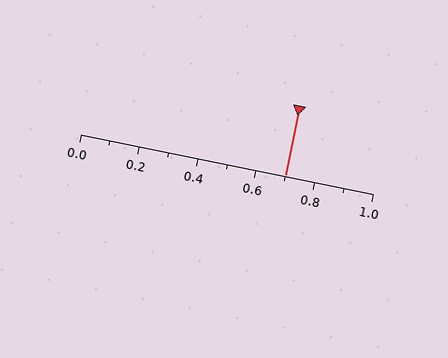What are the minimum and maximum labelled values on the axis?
The axis runs from 0.0 to 1.0.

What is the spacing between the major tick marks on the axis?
The major ticks are spaced 0.2 apart.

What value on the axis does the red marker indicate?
The marker indicates approximately 0.7.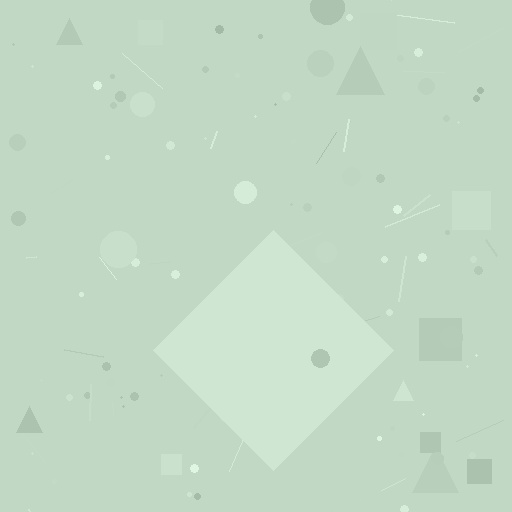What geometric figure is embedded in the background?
A diamond is embedded in the background.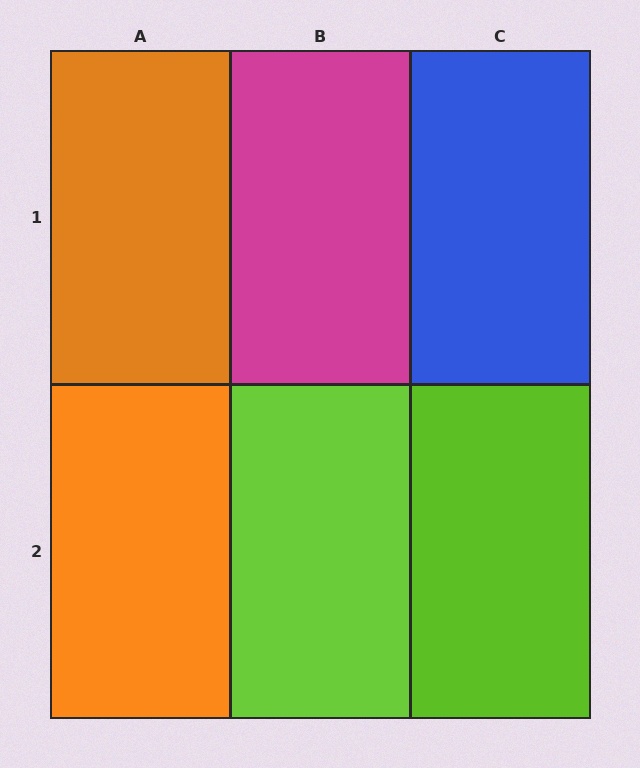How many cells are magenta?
1 cell is magenta.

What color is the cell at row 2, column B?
Lime.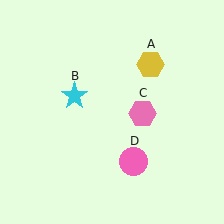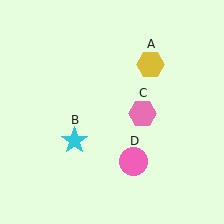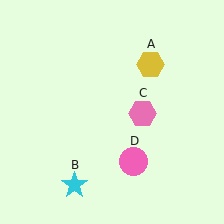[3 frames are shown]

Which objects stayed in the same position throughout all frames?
Yellow hexagon (object A) and pink hexagon (object C) and pink circle (object D) remained stationary.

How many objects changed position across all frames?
1 object changed position: cyan star (object B).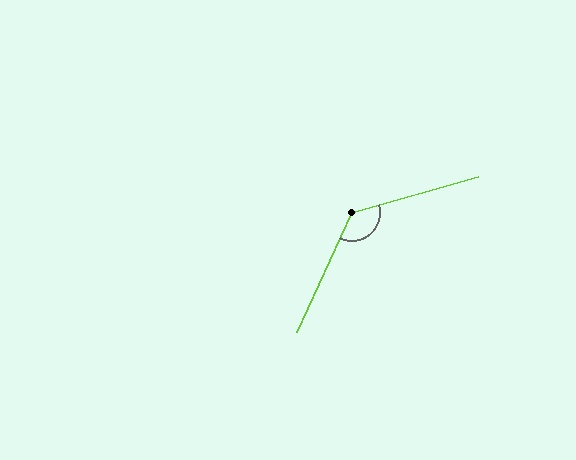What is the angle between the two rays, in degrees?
Approximately 131 degrees.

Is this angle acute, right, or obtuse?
It is obtuse.